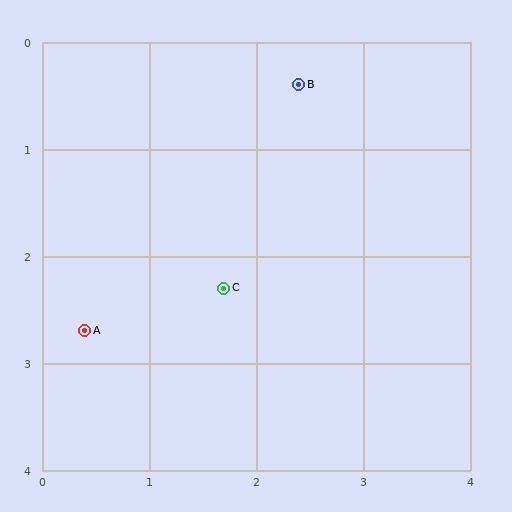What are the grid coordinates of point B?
Point B is at approximately (2.4, 0.4).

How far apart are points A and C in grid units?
Points A and C are about 1.4 grid units apart.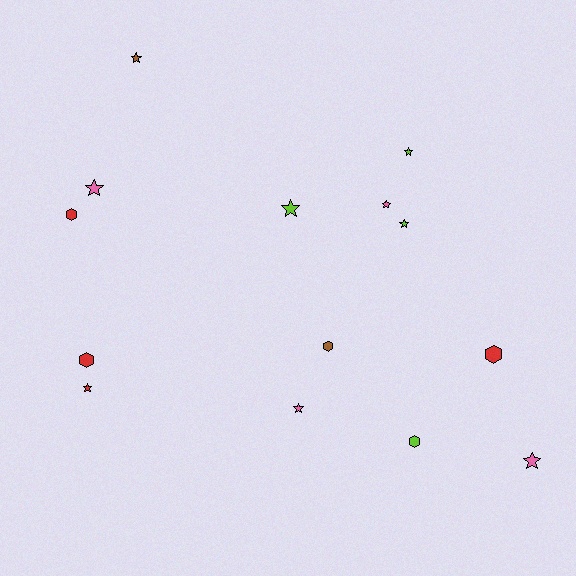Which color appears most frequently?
Pink, with 4 objects.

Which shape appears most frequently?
Star, with 9 objects.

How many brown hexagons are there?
There is 1 brown hexagon.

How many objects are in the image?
There are 14 objects.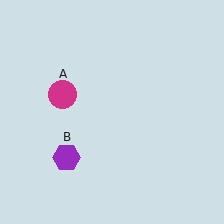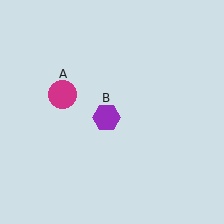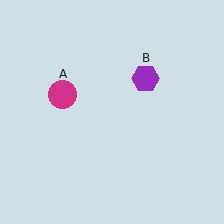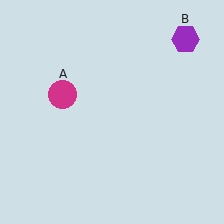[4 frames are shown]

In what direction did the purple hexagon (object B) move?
The purple hexagon (object B) moved up and to the right.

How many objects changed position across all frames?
1 object changed position: purple hexagon (object B).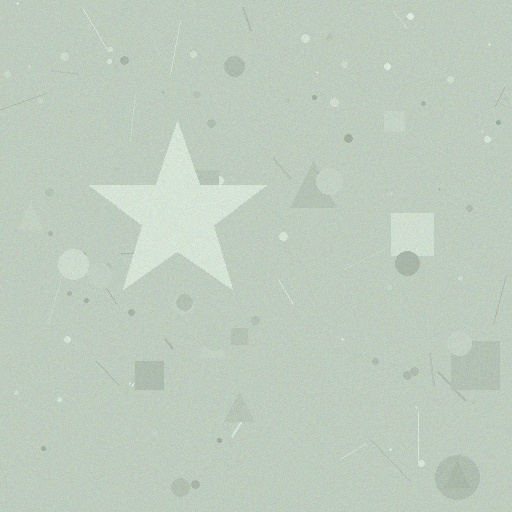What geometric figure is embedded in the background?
A star is embedded in the background.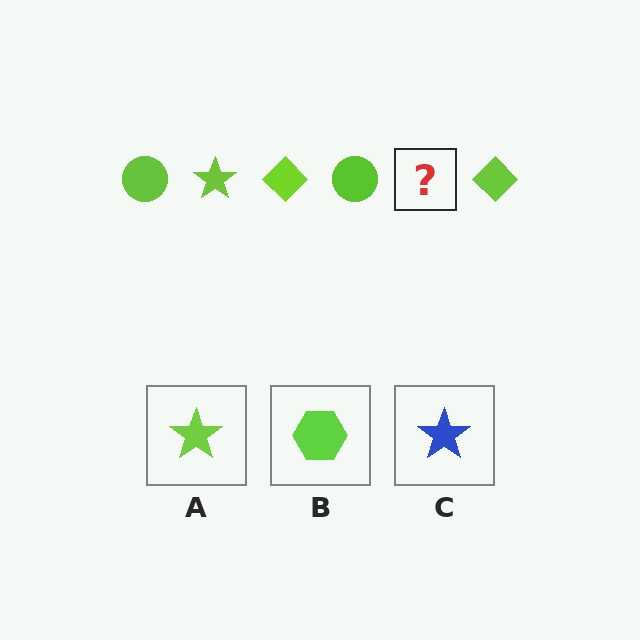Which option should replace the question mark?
Option A.